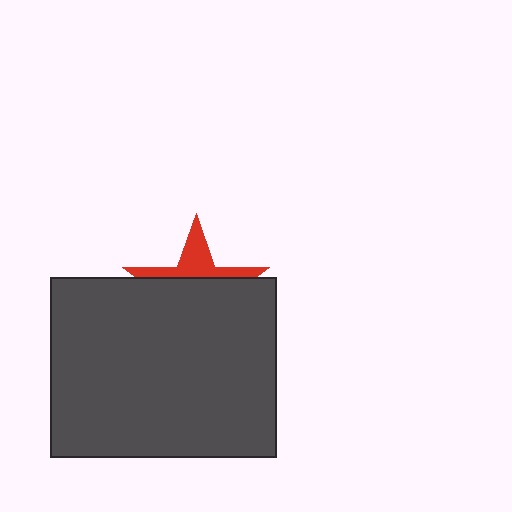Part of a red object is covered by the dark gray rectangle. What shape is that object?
It is a star.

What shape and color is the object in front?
The object in front is a dark gray rectangle.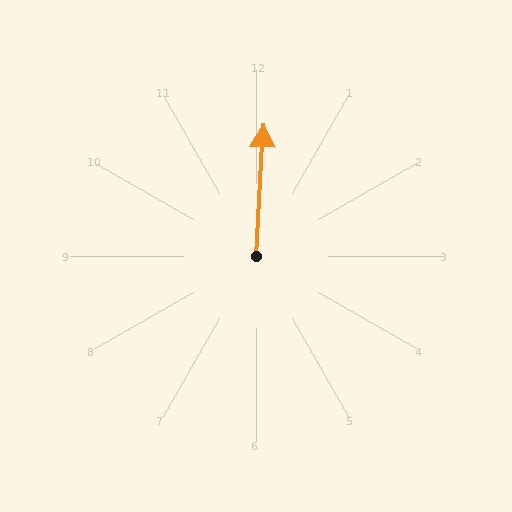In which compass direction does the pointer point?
North.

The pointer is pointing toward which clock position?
Roughly 12 o'clock.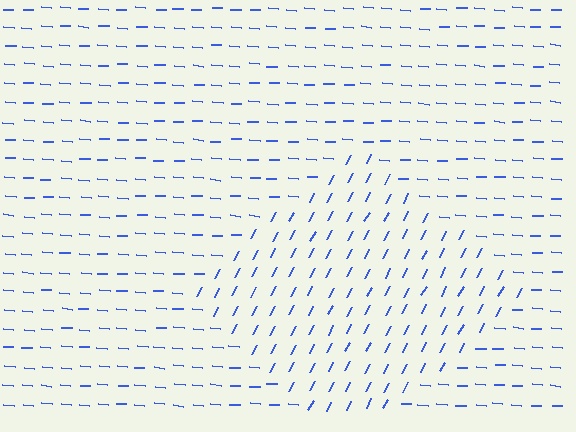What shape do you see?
I see a diamond.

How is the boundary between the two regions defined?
The boundary is defined purely by a change in line orientation (approximately 66 degrees difference). All lines are the same color and thickness.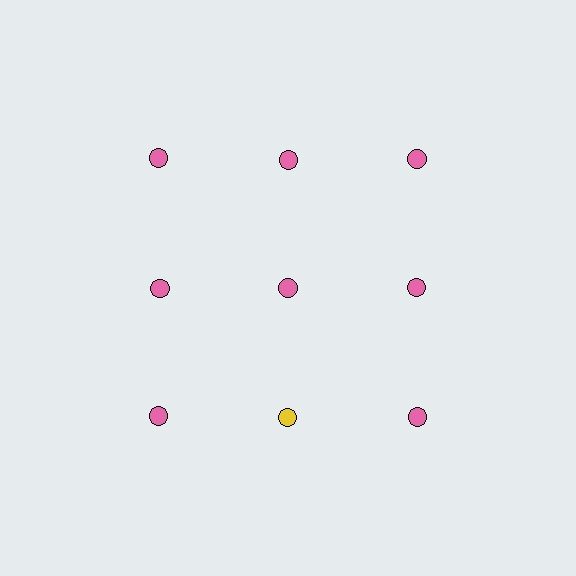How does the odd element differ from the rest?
It has a different color: yellow instead of pink.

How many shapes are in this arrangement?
There are 9 shapes arranged in a grid pattern.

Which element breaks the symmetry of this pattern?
The yellow circle in the third row, second from left column breaks the symmetry. All other shapes are pink circles.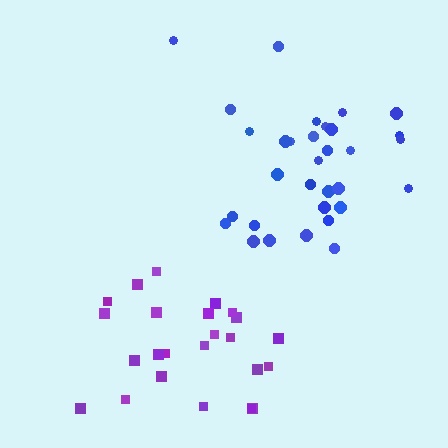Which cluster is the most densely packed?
Blue.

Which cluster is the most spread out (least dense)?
Purple.